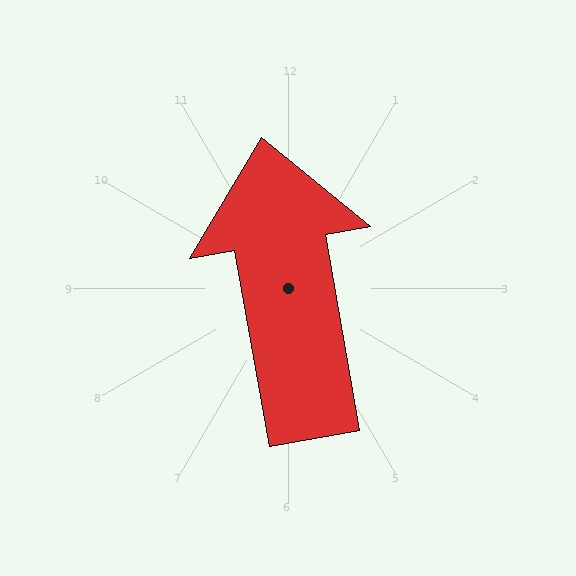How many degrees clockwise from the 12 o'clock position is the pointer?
Approximately 350 degrees.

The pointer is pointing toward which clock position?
Roughly 12 o'clock.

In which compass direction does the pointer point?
North.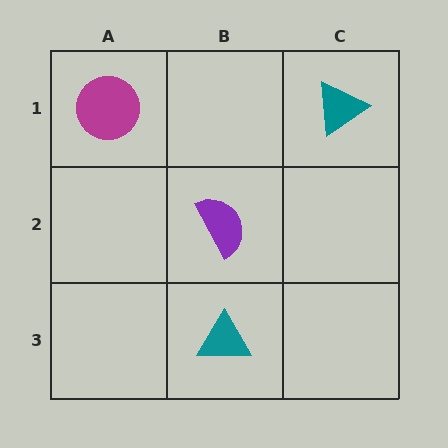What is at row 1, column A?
A magenta circle.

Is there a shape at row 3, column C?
No, that cell is empty.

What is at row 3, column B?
A teal triangle.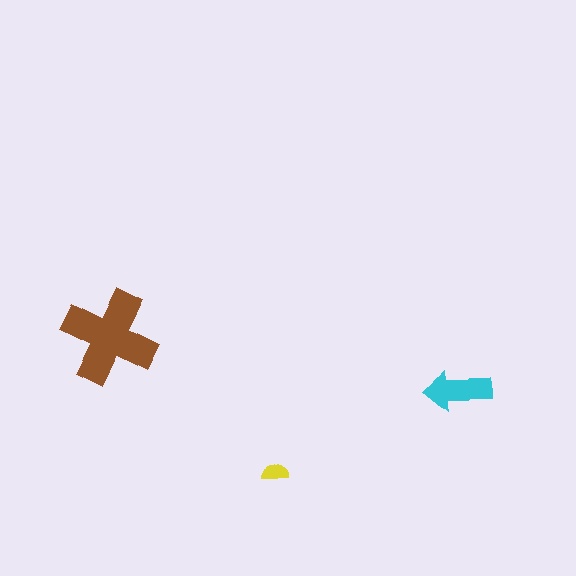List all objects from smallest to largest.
The yellow semicircle, the cyan arrow, the brown cross.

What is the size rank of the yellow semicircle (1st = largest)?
3rd.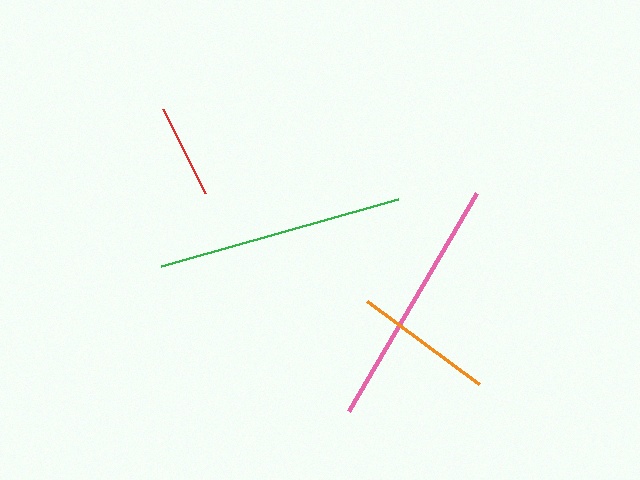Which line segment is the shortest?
The red line is the shortest at approximately 94 pixels.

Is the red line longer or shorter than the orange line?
The orange line is longer than the red line.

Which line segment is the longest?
The pink line is the longest at approximately 253 pixels.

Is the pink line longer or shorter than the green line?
The pink line is longer than the green line.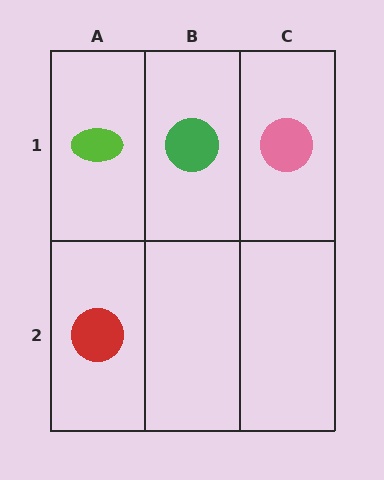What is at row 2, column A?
A red circle.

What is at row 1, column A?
A lime ellipse.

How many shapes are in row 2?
1 shape.